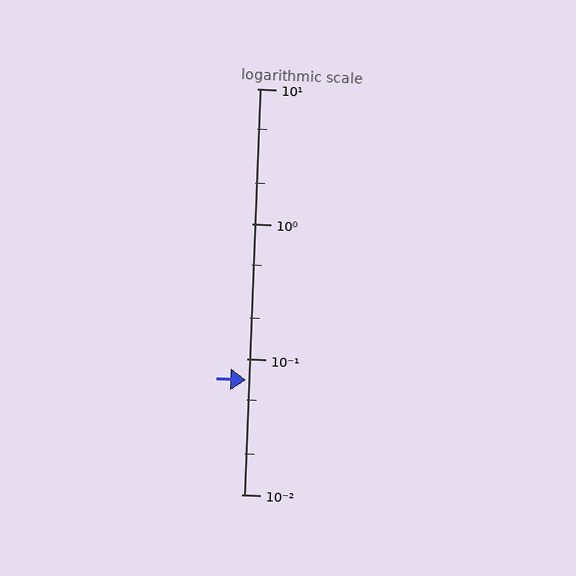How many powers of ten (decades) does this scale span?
The scale spans 3 decades, from 0.01 to 10.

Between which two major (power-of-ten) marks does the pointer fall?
The pointer is between 0.01 and 0.1.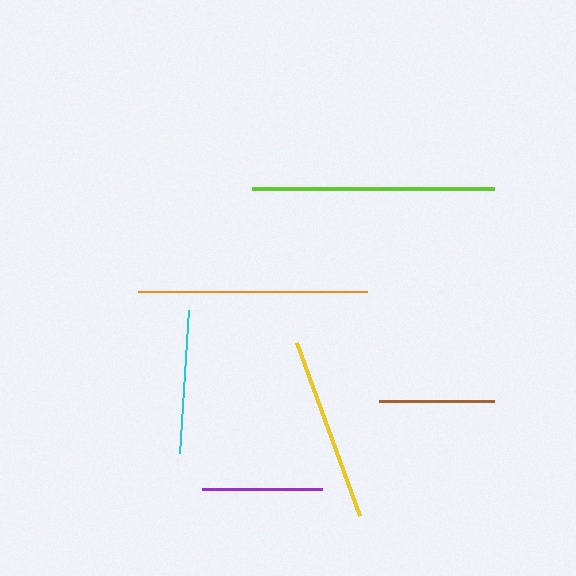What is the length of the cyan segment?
The cyan segment is approximately 143 pixels long.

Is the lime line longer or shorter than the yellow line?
The lime line is longer than the yellow line.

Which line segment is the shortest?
The brown line is the shortest at approximately 115 pixels.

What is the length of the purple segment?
The purple segment is approximately 120 pixels long.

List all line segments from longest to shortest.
From longest to shortest: lime, orange, yellow, cyan, purple, brown.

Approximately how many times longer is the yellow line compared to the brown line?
The yellow line is approximately 1.6 times the length of the brown line.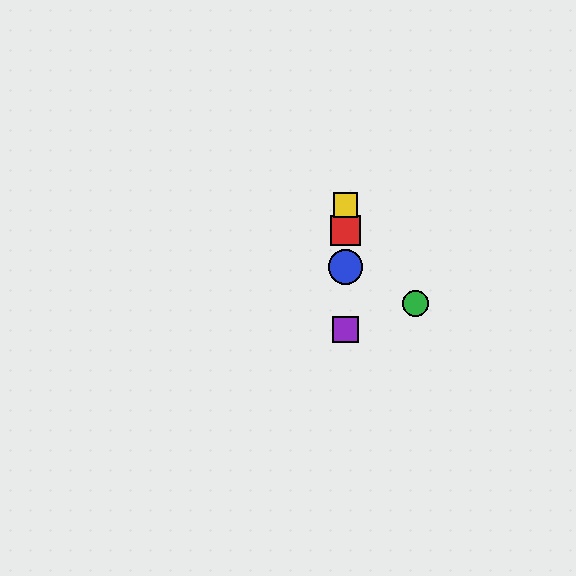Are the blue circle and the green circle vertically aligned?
No, the blue circle is at x≈346 and the green circle is at x≈415.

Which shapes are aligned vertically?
The red square, the blue circle, the yellow square, the purple square are aligned vertically.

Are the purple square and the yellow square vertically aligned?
Yes, both are at x≈346.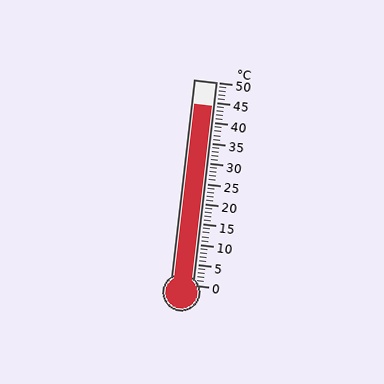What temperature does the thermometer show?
The thermometer shows approximately 44°C.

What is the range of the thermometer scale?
The thermometer scale ranges from 0°C to 50°C.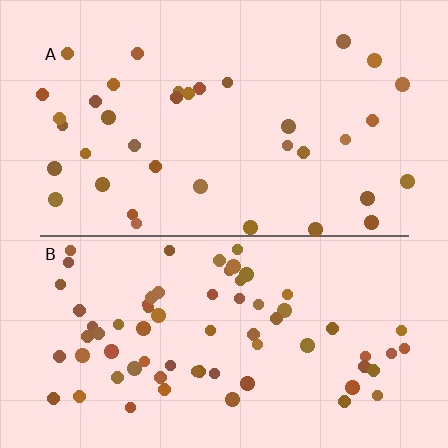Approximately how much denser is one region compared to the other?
Approximately 1.9× — region B over region A.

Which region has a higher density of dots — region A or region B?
B (the bottom).